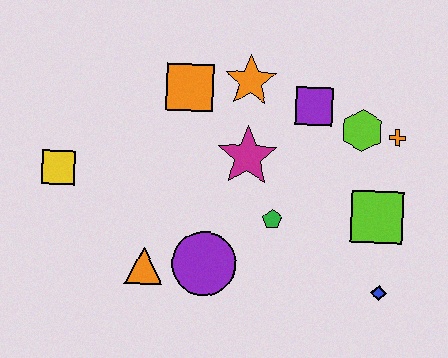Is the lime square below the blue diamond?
No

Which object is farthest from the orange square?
The blue diamond is farthest from the orange square.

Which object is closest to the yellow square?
The orange triangle is closest to the yellow square.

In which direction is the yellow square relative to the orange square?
The yellow square is to the left of the orange square.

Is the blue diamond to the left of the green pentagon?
No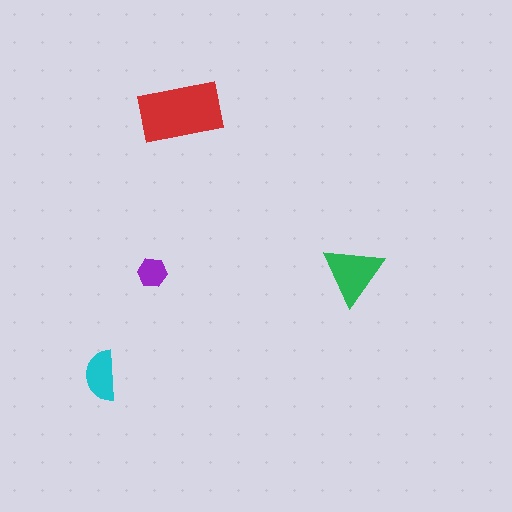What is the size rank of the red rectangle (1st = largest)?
1st.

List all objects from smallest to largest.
The purple hexagon, the cyan semicircle, the green triangle, the red rectangle.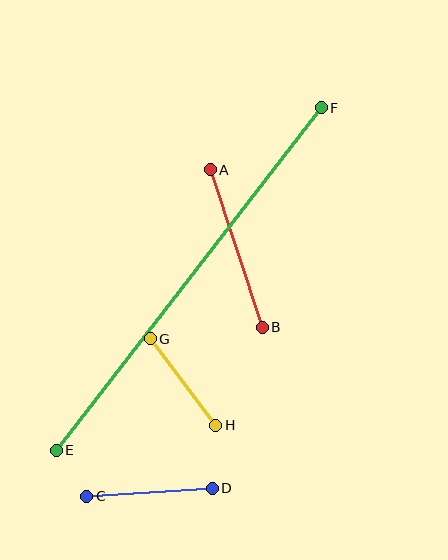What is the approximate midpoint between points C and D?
The midpoint is at approximately (150, 492) pixels.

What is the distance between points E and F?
The distance is approximately 433 pixels.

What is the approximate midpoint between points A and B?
The midpoint is at approximately (236, 249) pixels.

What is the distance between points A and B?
The distance is approximately 166 pixels.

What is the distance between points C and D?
The distance is approximately 126 pixels.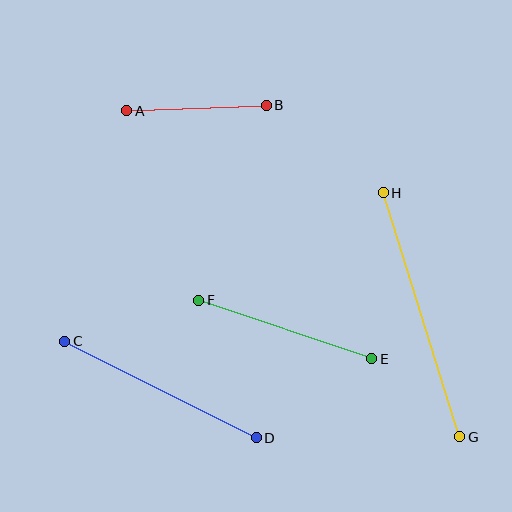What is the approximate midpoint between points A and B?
The midpoint is at approximately (197, 108) pixels.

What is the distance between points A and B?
The distance is approximately 140 pixels.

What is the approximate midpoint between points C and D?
The midpoint is at approximately (160, 389) pixels.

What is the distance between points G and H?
The distance is approximately 255 pixels.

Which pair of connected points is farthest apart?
Points G and H are farthest apart.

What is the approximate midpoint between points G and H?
The midpoint is at approximately (421, 315) pixels.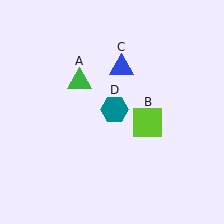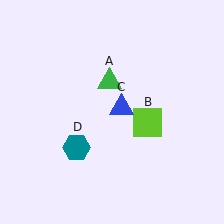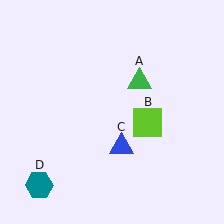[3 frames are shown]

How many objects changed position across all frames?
3 objects changed position: green triangle (object A), blue triangle (object C), teal hexagon (object D).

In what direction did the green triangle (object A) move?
The green triangle (object A) moved right.